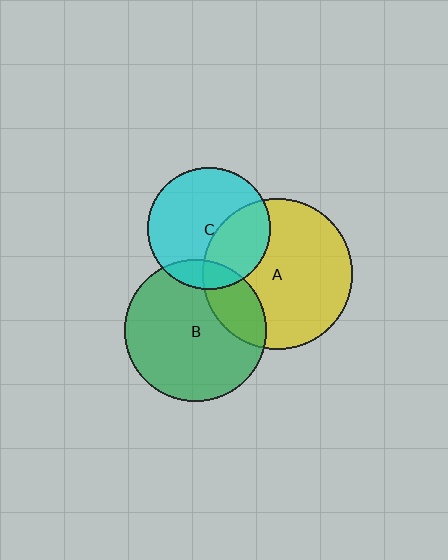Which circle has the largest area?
Circle A (yellow).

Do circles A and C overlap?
Yes.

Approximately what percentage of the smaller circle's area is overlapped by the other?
Approximately 35%.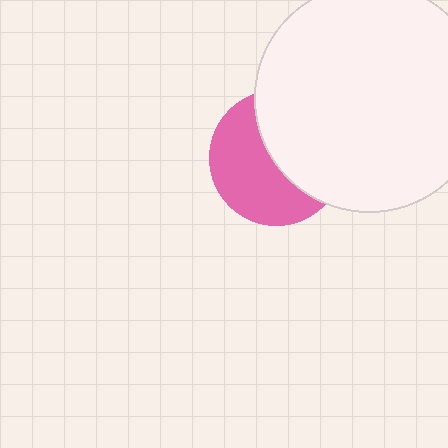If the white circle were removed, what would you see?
You would see the complete pink circle.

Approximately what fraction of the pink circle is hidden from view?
Roughly 48% of the pink circle is hidden behind the white circle.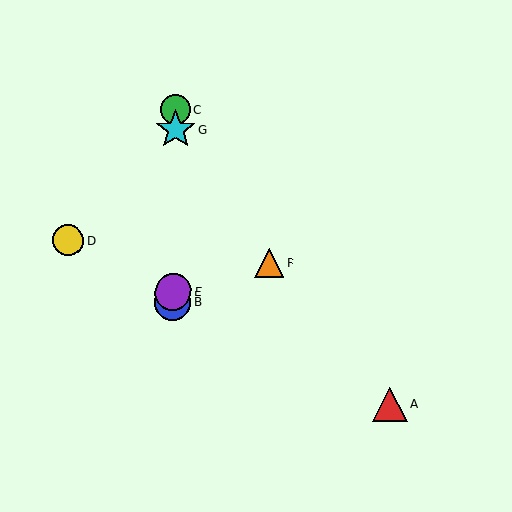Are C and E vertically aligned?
Yes, both are at x≈176.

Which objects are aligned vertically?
Objects B, C, E, G are aligned vertically.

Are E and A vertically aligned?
No, E is at x≈173 and A is at x≈390.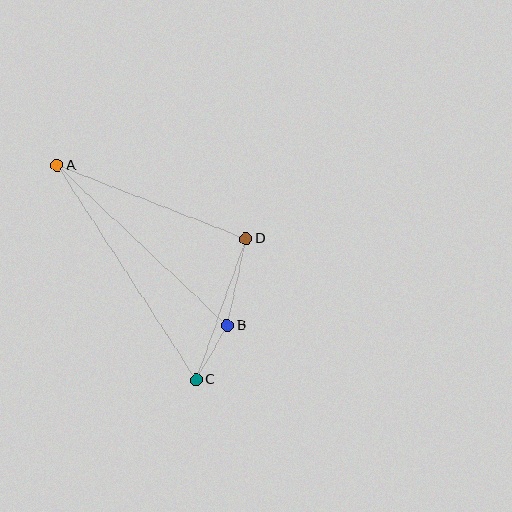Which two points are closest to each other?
Points B and C are closest to each other.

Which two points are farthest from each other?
Points A and C are farthest from each other.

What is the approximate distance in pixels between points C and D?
The distance between C and D is approximately 149 pixels.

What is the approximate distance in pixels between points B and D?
The distance between B and D is approximately 89 pixels.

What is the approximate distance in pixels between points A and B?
The distance between A and B is approximately 233 pixels.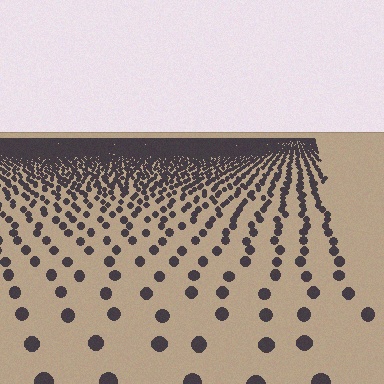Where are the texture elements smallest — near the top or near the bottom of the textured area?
Near the top.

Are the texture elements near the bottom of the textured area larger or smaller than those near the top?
Larger. Near the bottom, elements are closer to the viewer and appear at a bigger on-screen size.